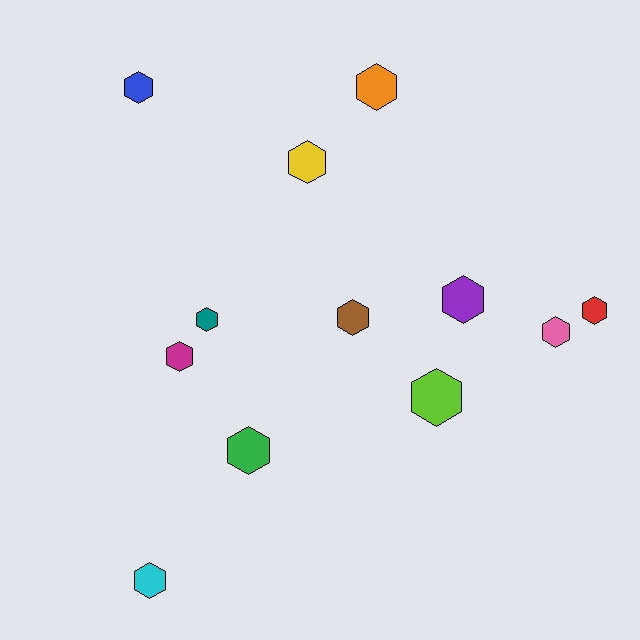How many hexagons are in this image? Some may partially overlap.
There are 12 hexagons.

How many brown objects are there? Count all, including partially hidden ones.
There is 1 brown object.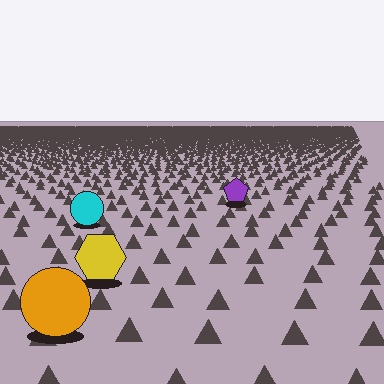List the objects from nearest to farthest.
From nearest to farthest: the orange circle, the yellow hexagon, the cyan circle, the purple pentagon.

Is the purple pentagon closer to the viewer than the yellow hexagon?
No. The yellow hexagon is closer — you can tell from the texture gradient: the ground texture is coarser near it.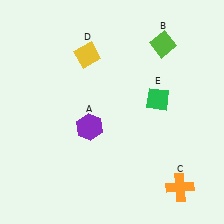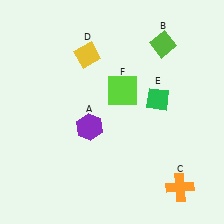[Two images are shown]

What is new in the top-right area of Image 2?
A lime square (F) was added in the top-right area of Image 2.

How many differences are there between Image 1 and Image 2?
There is 1 difference between the two images.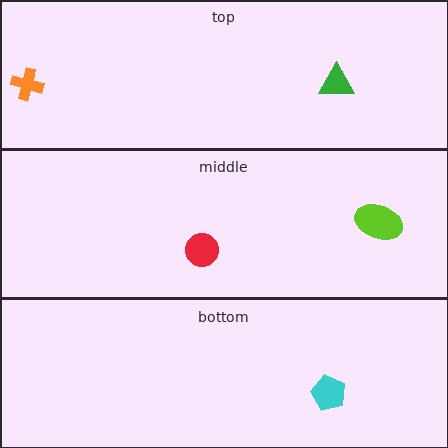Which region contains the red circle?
The middle region.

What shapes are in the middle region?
The lime ellipse, the red circle.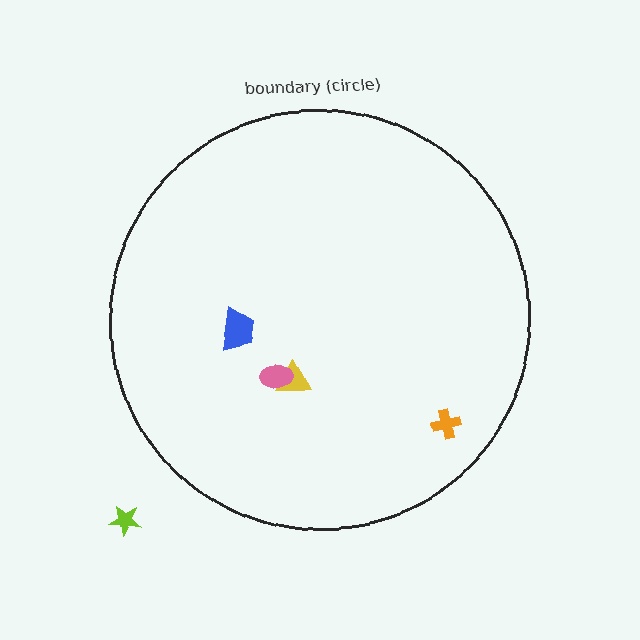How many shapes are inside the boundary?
4 inside, 1 outside.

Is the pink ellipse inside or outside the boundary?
Inside.